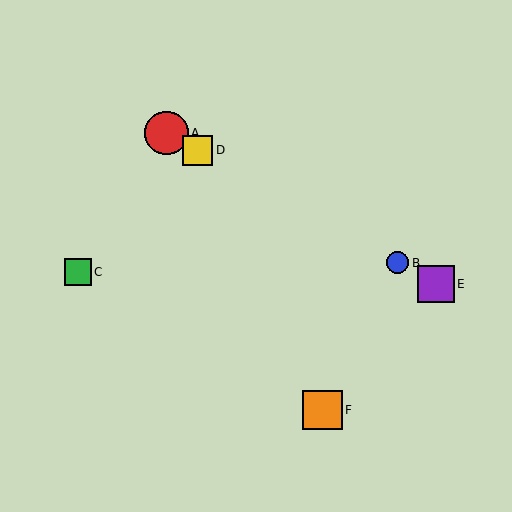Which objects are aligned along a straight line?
Objects A, B, D, E are aligned along a straight line.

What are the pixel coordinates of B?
Object B is at (398, 263).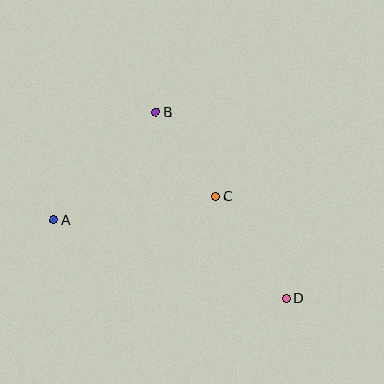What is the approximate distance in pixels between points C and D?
The distance between C and D is approximately 124 pixels.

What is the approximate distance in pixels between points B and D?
The distance between B and D is approximately 227 pixels.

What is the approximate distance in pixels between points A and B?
The distance between A and B is approximately 148 pixels.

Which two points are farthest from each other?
Points A and D are farthest from each other.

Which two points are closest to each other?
Points B and C are closest to each other.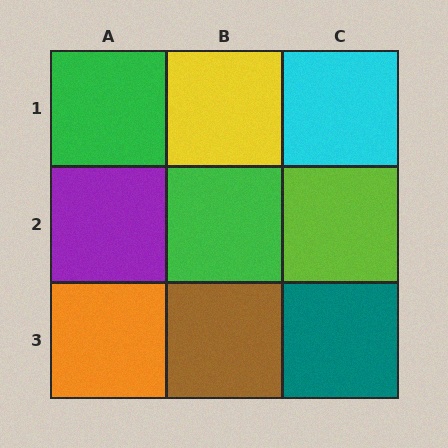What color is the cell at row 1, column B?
Yellow.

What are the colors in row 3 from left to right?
Orange, brown, teal.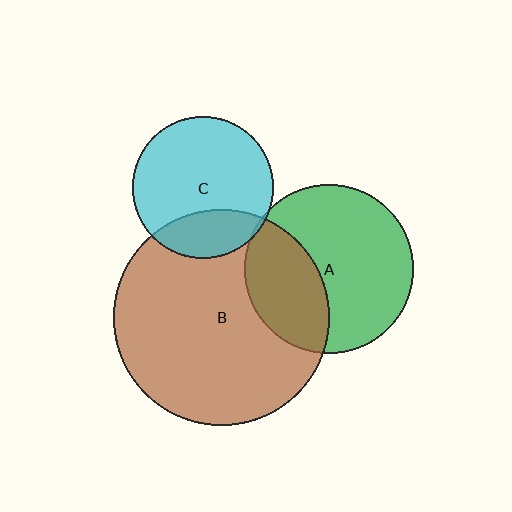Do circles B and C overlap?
Yes.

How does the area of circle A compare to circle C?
Approximately 1.4 times.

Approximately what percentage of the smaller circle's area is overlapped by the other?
Approximately 25%.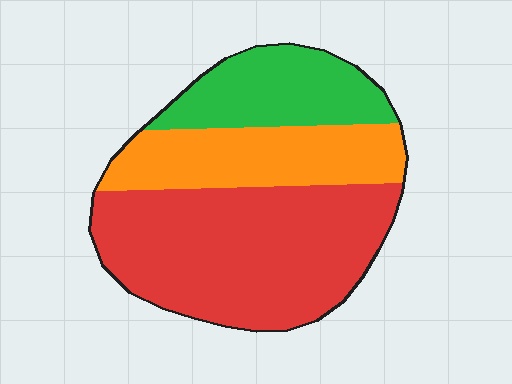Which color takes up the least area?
Green, at roughly 20%.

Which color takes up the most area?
Red, at roughly 55%.